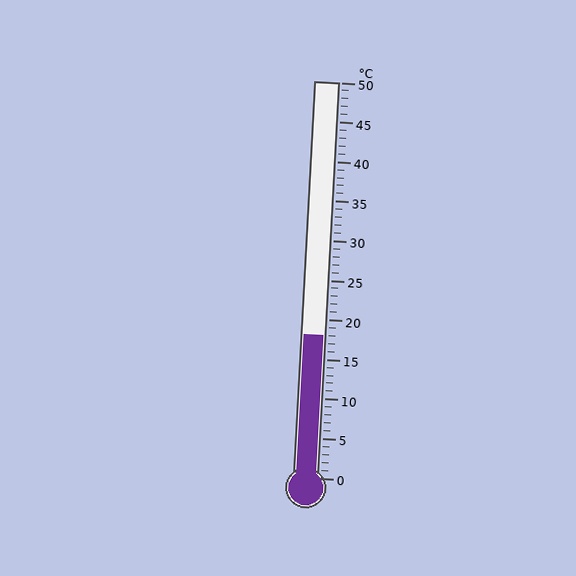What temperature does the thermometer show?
The thermometer shows approximately 18°C.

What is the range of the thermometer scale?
The thermometer scale ranges from 0°C to 50°C.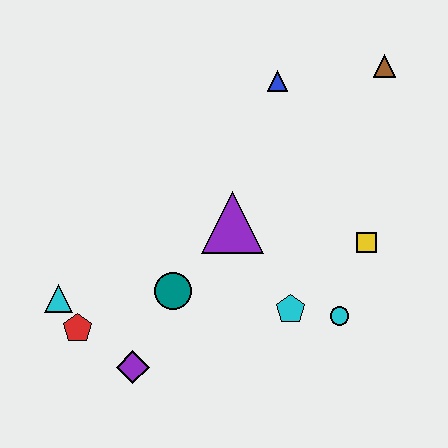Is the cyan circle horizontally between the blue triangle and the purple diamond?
No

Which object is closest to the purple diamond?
The red pentagon is closest to the purple diamond.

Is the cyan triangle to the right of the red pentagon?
No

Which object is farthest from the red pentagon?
The brown triangle is farthest from the red pentagon.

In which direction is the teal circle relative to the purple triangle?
The teal circle is below the purple triangle.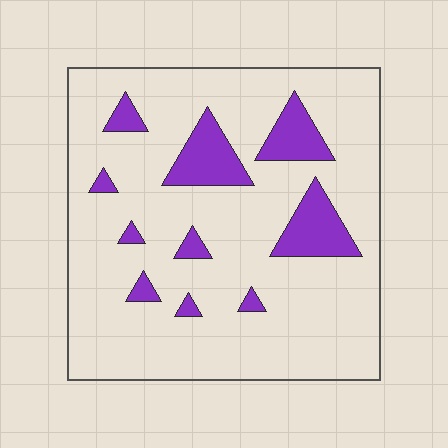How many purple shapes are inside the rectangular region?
10.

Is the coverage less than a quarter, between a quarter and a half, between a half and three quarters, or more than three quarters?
Less than a quarter.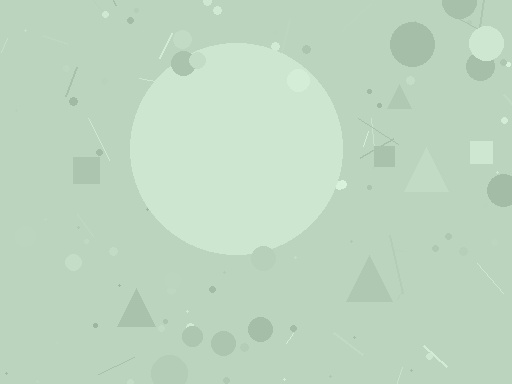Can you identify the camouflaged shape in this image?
The camouflaged shape is a circle.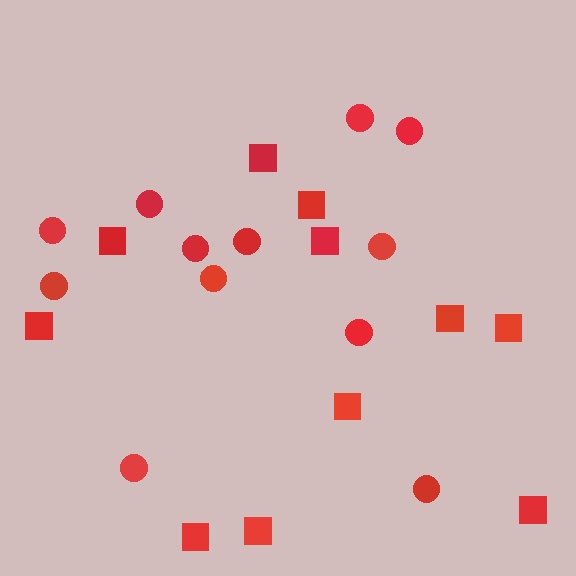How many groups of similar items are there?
There are 2 groups: one group of circles (12) and one group of squares (11).